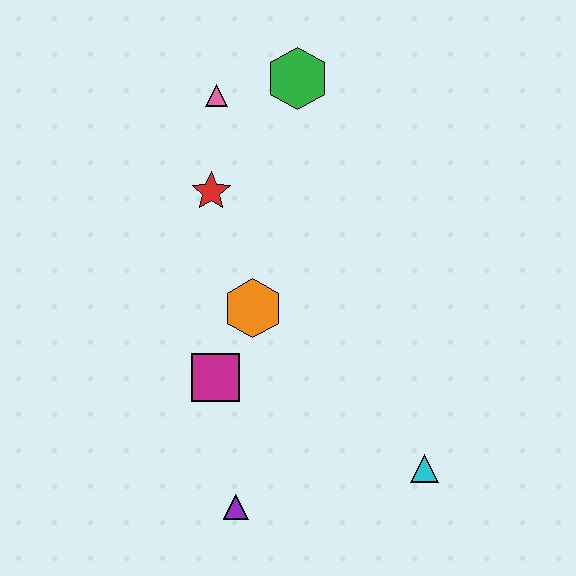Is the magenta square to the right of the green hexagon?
No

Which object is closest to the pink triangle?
The green hexagon is closest to the pink triangle.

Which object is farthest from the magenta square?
The green hexagon is farthest from the magenta square.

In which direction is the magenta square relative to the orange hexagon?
The magenta square is below the orange hexagon.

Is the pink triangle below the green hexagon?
Yes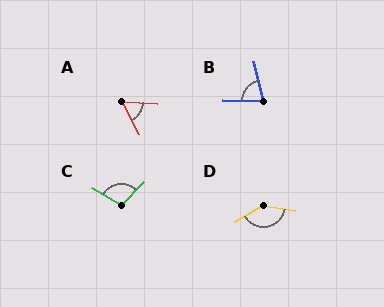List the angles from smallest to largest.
A (59°), B (74°), C (104°), D (140°).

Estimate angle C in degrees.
Approximately 104 degrees.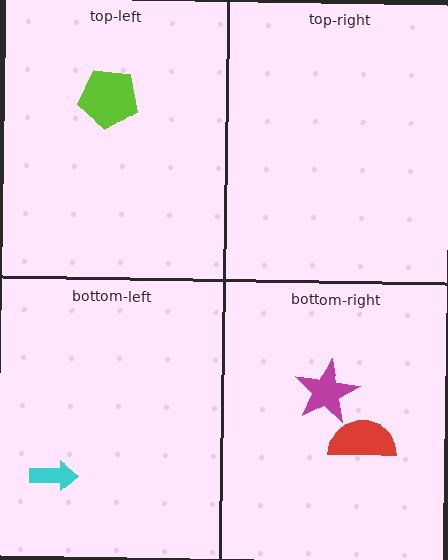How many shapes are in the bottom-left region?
1.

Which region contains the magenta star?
The bottom-right region.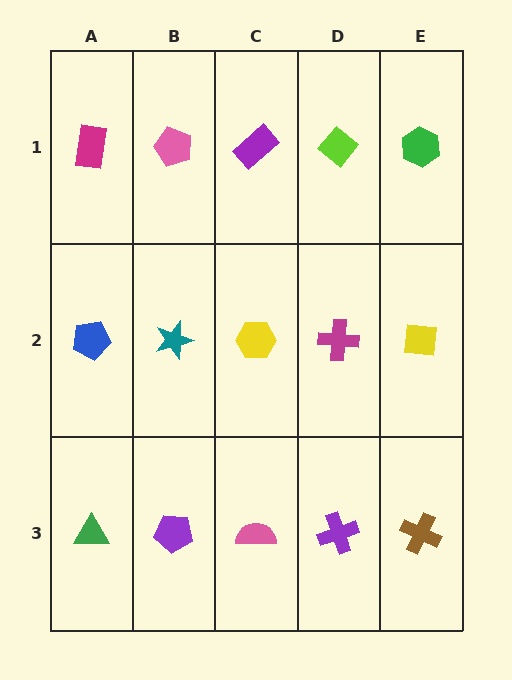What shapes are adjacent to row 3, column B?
A teal star (row 2, column B), a green triangle (row 3, column A), a pink semicircle (row 3, column C).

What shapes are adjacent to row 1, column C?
A yellow hexagon (row 2, column C), a pink pentagon (row 1, column B), a lime diamond (row 1, column D).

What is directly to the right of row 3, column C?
A purple cross.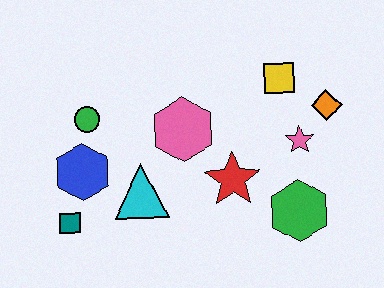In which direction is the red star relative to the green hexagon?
The red star is to the left of the green hexagon.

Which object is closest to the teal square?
The blue hexagon is closest to the teal square.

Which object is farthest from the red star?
The teal square is farthest from the red star.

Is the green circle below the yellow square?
Yes